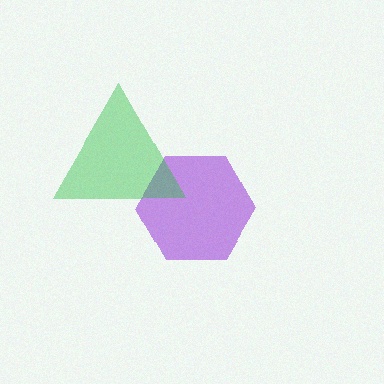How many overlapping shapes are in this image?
There are 2 overlapping shapes in the image.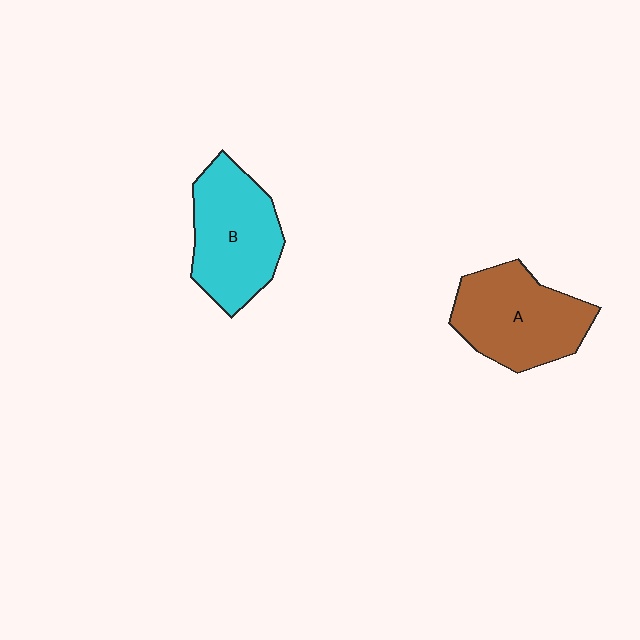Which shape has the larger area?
Shape A (brown).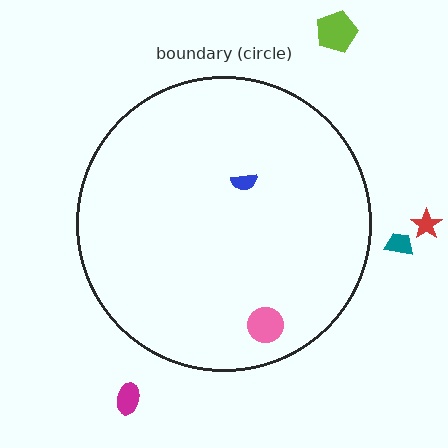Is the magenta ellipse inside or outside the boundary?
Outside.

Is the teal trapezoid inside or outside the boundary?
Outside.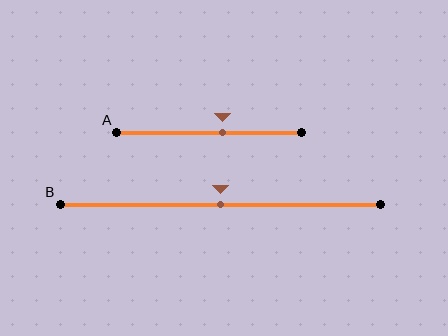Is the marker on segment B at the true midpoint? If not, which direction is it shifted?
Yes, the marker on segment B is at the true midpoint.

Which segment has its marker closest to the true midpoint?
Segment B has its marker closest to the true midpoint.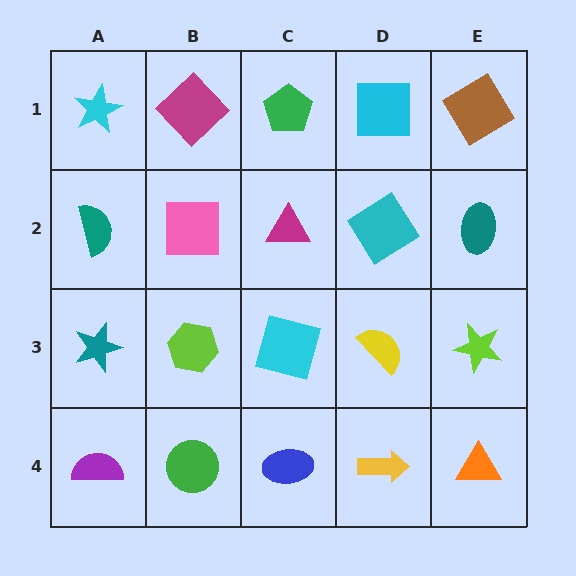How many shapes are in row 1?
5 shapes.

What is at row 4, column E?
An orange triangle.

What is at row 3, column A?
A teal star.